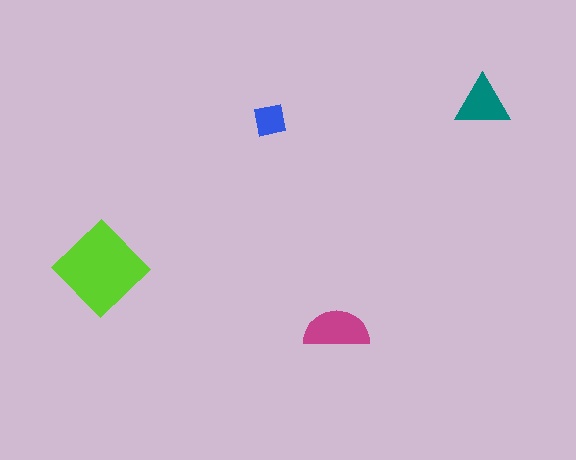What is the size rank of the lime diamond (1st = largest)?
1st.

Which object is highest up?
The teal triangle is topmost.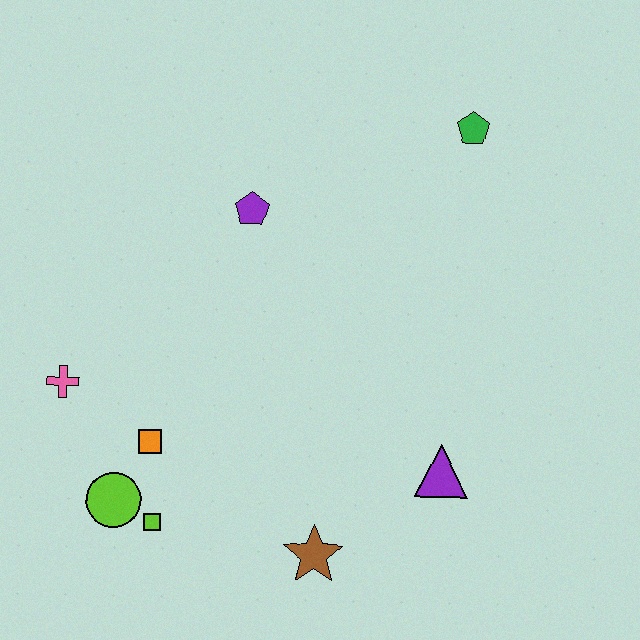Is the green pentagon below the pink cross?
No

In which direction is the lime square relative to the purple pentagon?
The lime square is below the purple pentagon.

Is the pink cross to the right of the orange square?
No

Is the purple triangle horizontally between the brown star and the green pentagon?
Yes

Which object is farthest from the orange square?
The green pentagon is farthest from the orange square.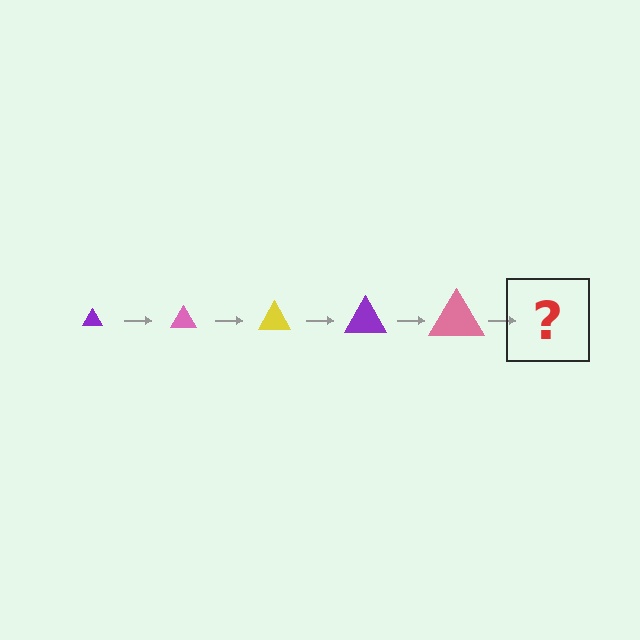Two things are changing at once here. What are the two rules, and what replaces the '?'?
The two rules are that the triangle grows larger each step and the color cycles through purple, pink, and yellow. The '?' should be a yellow triangle, larger than the previous one.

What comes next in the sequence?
The next element should be a yellow triangle, larger than the previous one.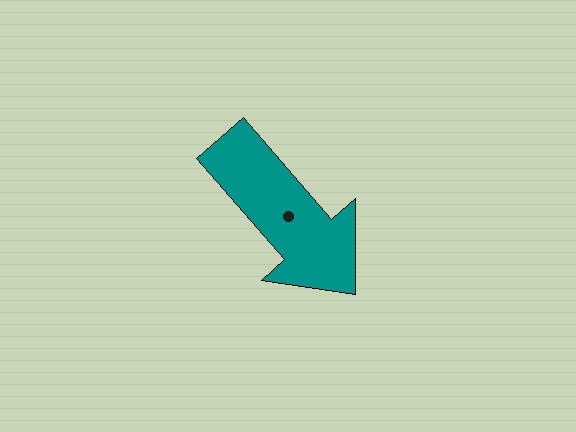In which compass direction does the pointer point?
Southeast.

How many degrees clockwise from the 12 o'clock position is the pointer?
Approximately 139 degrees.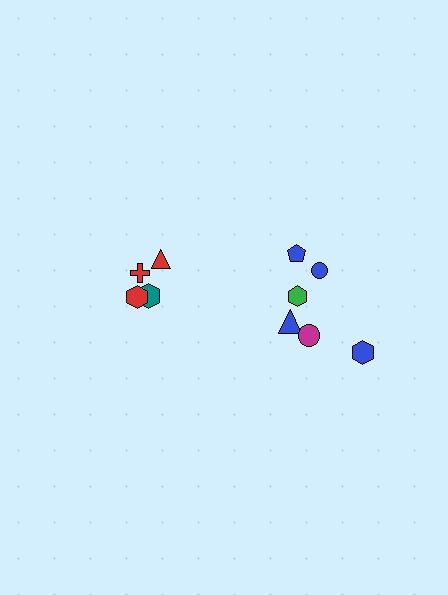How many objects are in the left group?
There are 4 objects.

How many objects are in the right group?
There are 6 objects.